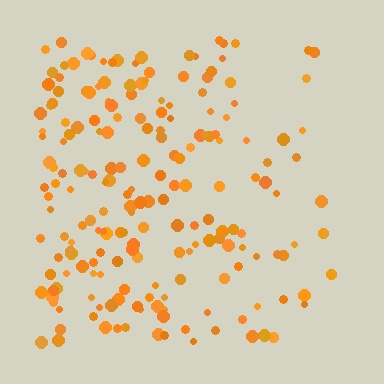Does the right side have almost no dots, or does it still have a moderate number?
Still a moderate number, just noticeably fewer than the left.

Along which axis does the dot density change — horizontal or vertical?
Horizontal.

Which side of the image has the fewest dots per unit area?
The right.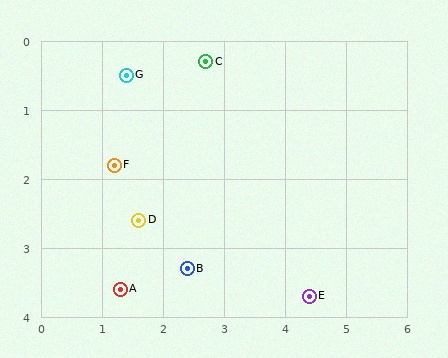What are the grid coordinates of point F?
Point F is at approximately (1.2, 1.8).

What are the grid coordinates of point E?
Point E is at approximately (4.4, 3.7).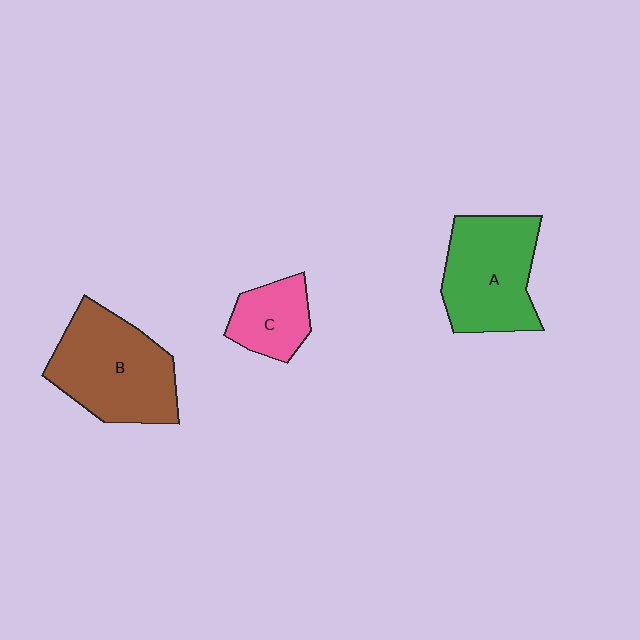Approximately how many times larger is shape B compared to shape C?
Approximately 2.1 times.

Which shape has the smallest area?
Shape C (pink).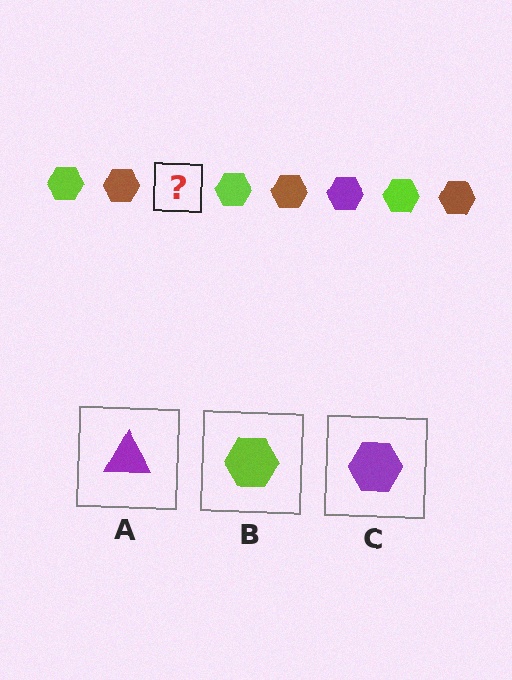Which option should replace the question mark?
Option C.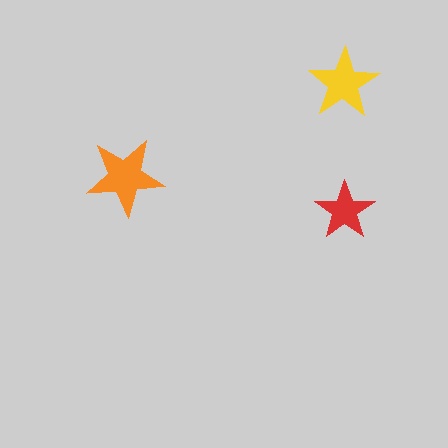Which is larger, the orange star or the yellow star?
The orange one.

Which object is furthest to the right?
The red star is rightmost.